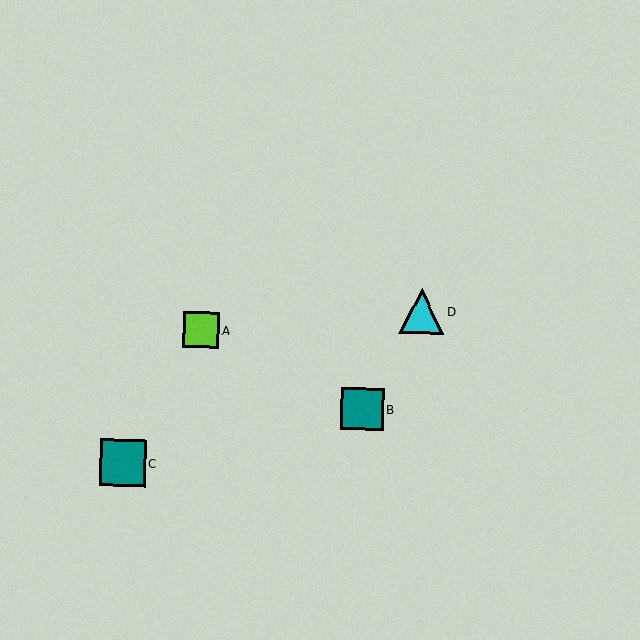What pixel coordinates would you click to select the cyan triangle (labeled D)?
Click at (421, 311) to select the cyan triangle D.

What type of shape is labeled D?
Shape D is a cyan triangle.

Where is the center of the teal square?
The center of the teal square is at (362, 409).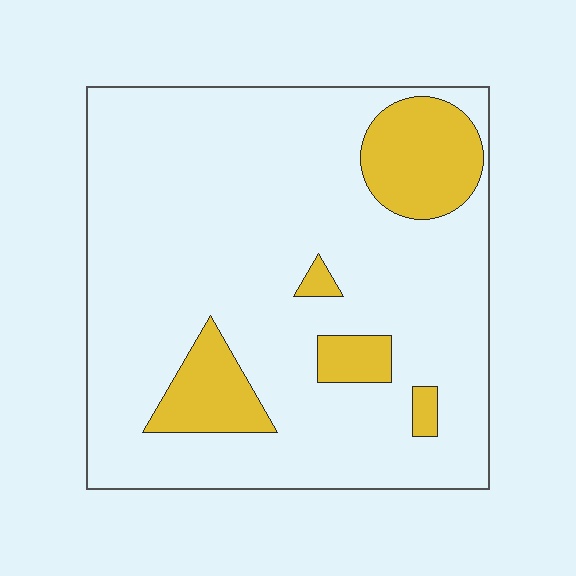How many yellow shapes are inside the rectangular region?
5.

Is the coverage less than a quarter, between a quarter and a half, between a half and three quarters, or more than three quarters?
Less than a quarter.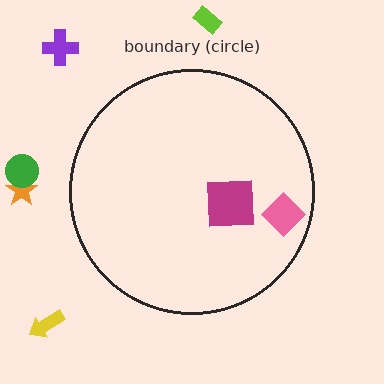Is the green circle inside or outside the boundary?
Outside.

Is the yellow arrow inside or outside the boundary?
Outside.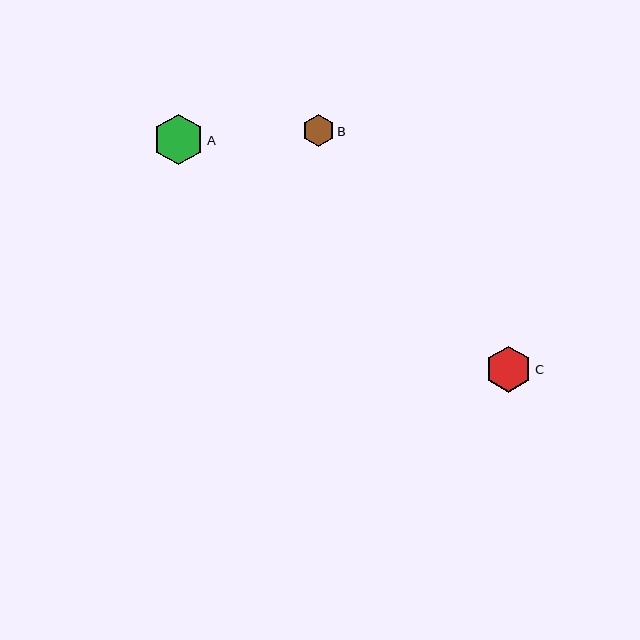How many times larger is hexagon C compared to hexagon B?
Hexagon C is approximately 1.4 times the size of hexagon B.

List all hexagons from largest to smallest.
From largest to smallest: A, C, B.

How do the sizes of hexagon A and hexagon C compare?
Hexagon A and hexagon C are approximately the same size.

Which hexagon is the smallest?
Hexagon B is the smallest with a size of approximately 32 pixels.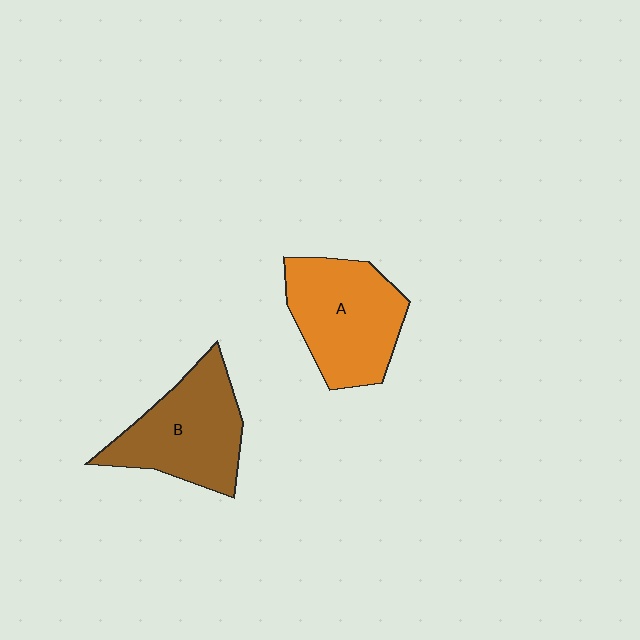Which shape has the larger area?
Shape A (orange).